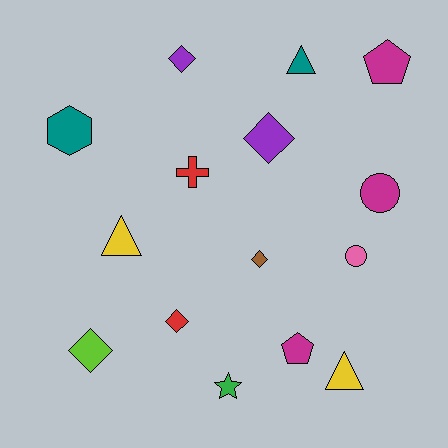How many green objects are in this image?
There is 1 green object.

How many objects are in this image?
There are 15 objects.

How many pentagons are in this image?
There are 2 pentagons.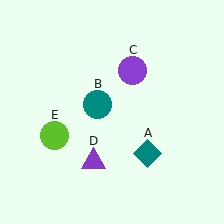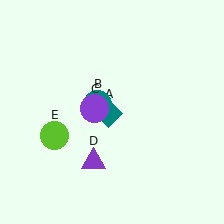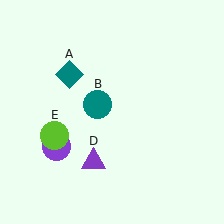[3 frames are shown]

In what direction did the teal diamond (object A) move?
The teal diamond (object A) moved up and to the left.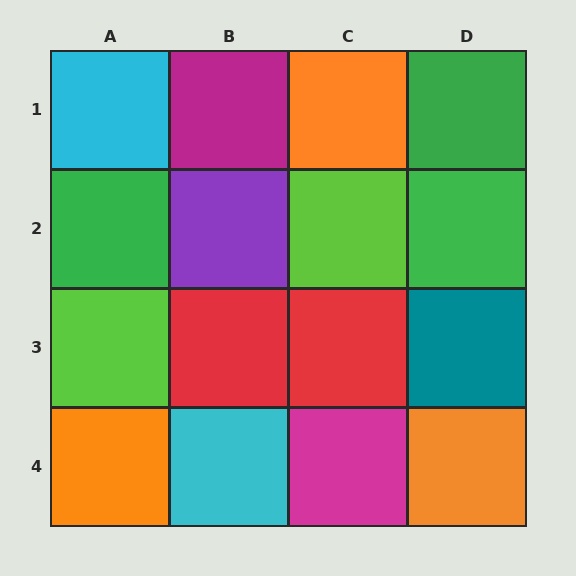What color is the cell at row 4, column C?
Magenta.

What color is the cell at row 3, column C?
Red.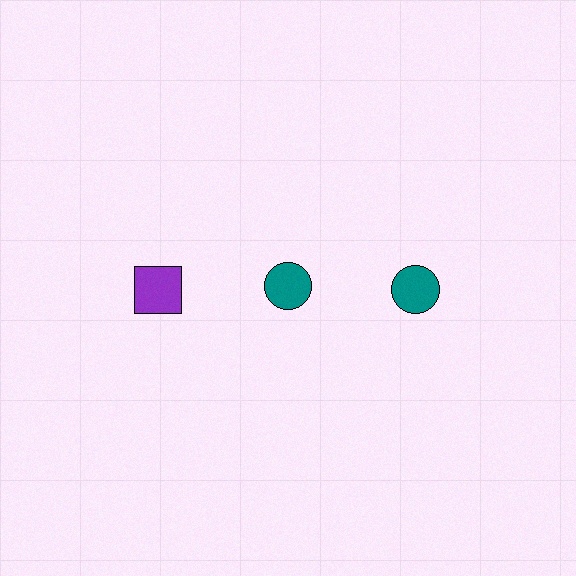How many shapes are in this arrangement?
There are 3 shapes arranged in a grid pattern.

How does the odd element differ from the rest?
It differs in both color (purple instead of teal) and shape (square instead of circle).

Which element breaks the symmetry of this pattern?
The purple square in the top row, leftmost column breaks the symmetry. All other shapes are teal circles.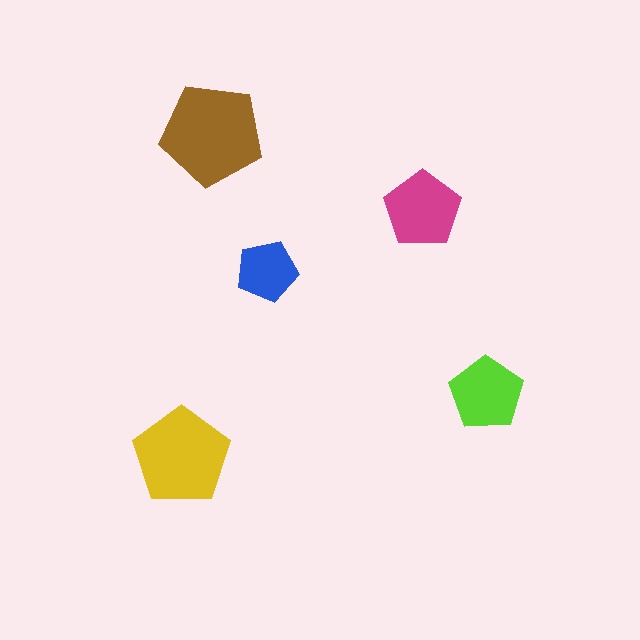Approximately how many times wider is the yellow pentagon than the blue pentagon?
About 1.5 times wider.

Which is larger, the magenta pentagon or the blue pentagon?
The magenta one.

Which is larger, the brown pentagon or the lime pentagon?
The brown one.